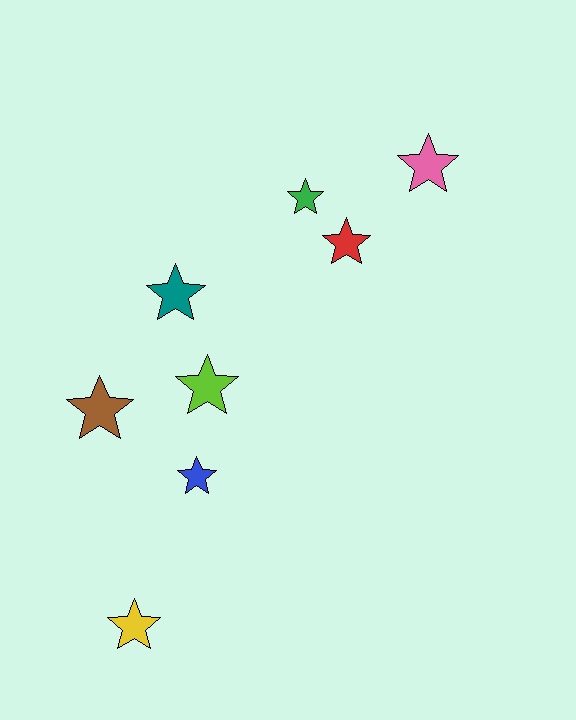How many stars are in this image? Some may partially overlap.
There are 8 stars.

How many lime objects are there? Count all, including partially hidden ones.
There is 1 lime object.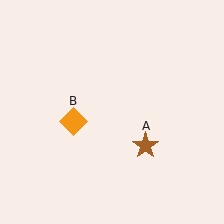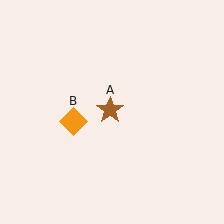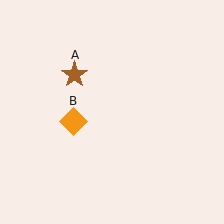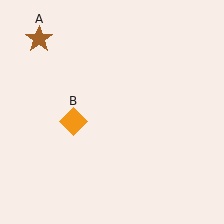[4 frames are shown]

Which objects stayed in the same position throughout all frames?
Orange diamond (object B) remained stationary.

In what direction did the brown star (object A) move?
The brown star (object A) moved up and to the left.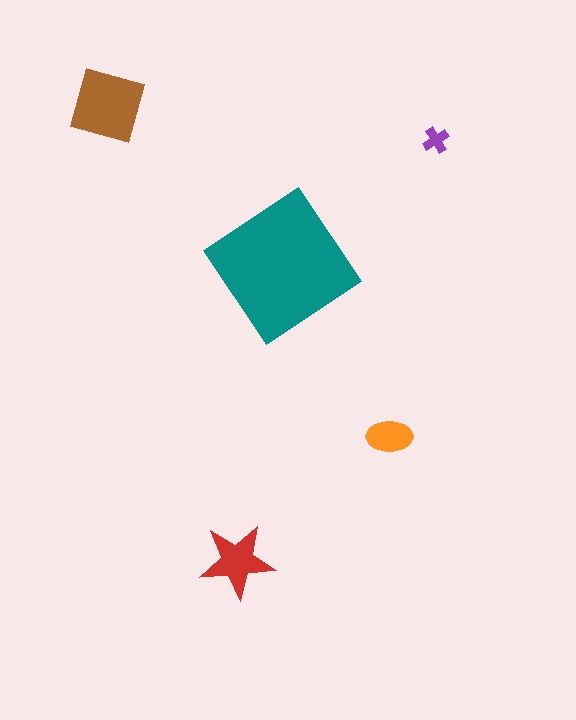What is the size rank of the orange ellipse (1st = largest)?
4th.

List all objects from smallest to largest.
The purple cross, the orange ellipse, the red star, the brown diamond, the teal diamond.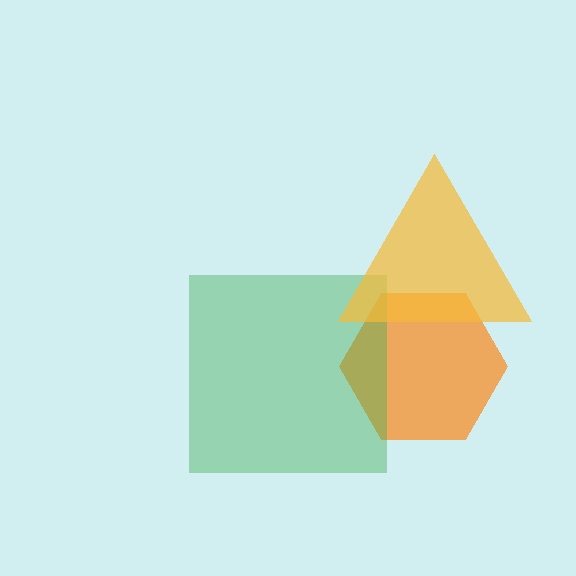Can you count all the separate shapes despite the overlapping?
Yes, there are 3 separate shapes.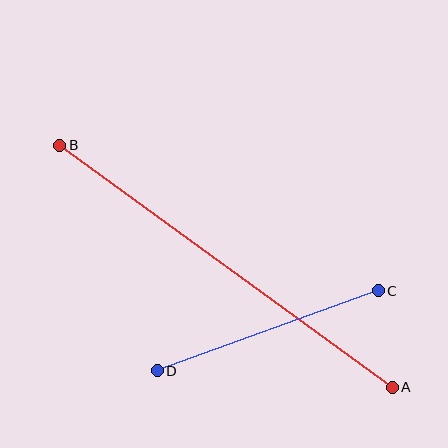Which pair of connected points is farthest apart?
Points A and B are farthest apart.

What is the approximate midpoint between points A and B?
The midpoint is at approximately (226, 266) pixels.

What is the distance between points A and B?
The distance is approximately 411 pixels.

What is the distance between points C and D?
The distance is approximately 235 pixels.